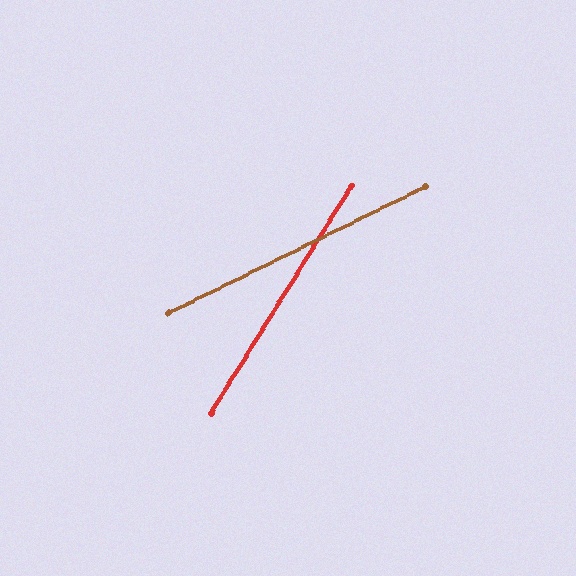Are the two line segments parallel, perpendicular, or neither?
Neither parallel nor perpendicular — they differ by about 32°.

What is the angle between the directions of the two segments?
Approximately 32 degrees.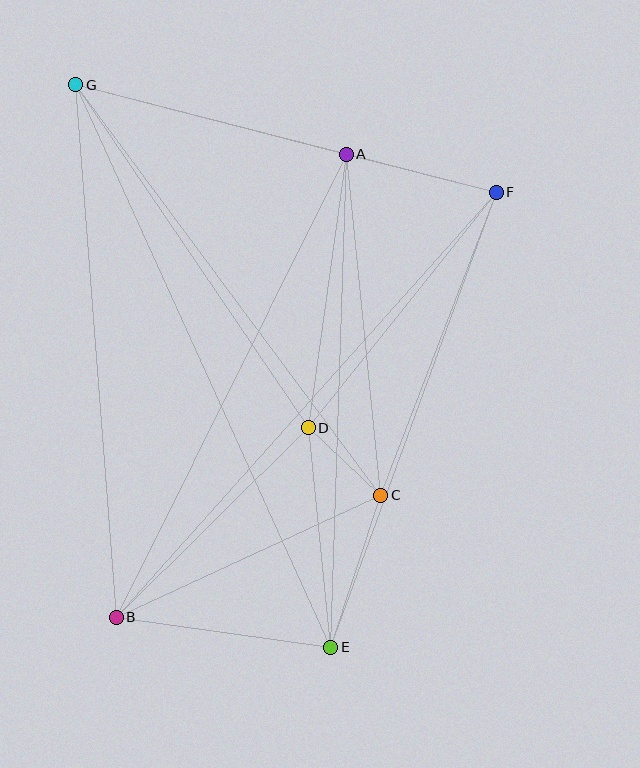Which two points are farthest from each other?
Points E and G are farthest from each other.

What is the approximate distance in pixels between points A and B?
The distance between A and B is approximately 516 pixels.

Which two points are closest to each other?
Points C and D are closest to each other.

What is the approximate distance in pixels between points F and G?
The distance between F and G is approximately 434 pixels.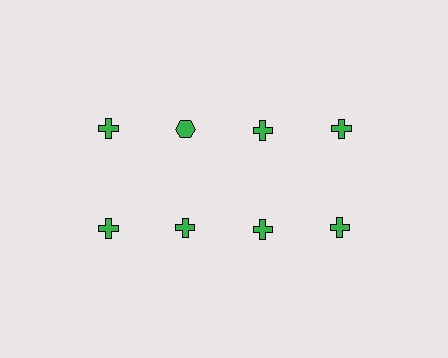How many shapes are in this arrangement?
There are 8 shapes arranged in a grid pattern.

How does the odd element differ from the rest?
It has a different shape: hexagon instead of cross.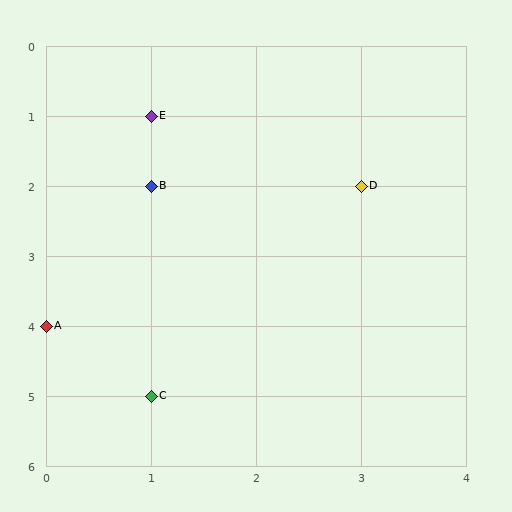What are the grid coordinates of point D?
Point D is at grid coordinates (3, 2).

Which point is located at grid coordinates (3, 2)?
Point D is at (3, 2).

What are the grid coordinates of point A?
Point A is at grid coordinates (0, 4).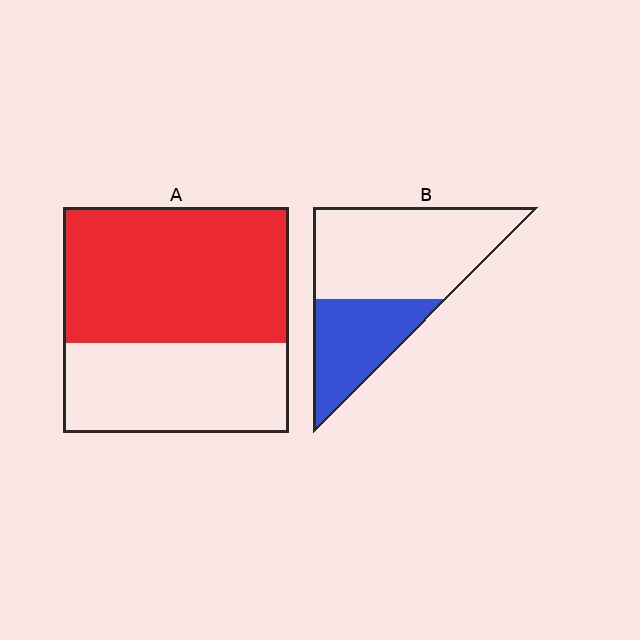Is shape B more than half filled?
No.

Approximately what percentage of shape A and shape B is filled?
A is approximately 60% and B is approximately 35%.